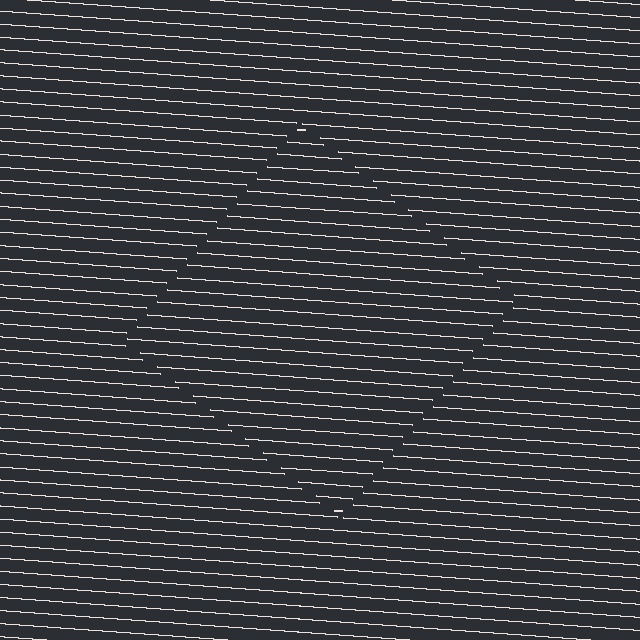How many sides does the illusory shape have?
4 sides — the line-ends trace a square.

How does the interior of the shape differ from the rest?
The interior of the shape contains the same grating, shifted by half a period — the contour is defined by the phase discontinuity where line-ends from the inner and outer gratings abut.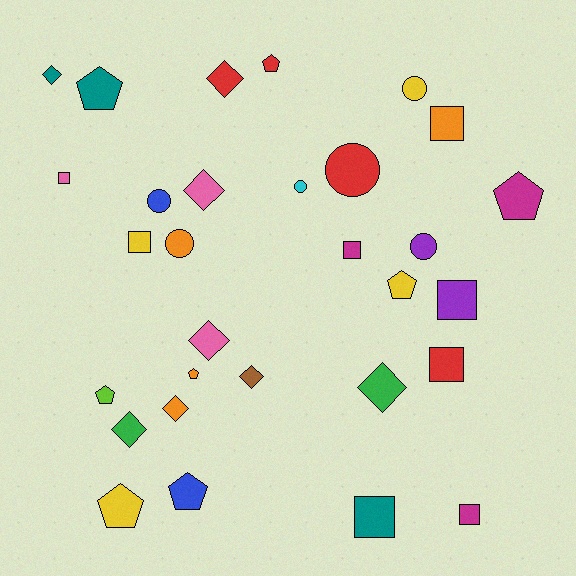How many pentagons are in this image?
There are 8 pentagons.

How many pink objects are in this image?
There are 3 pink objects.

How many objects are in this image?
There are 30 objects.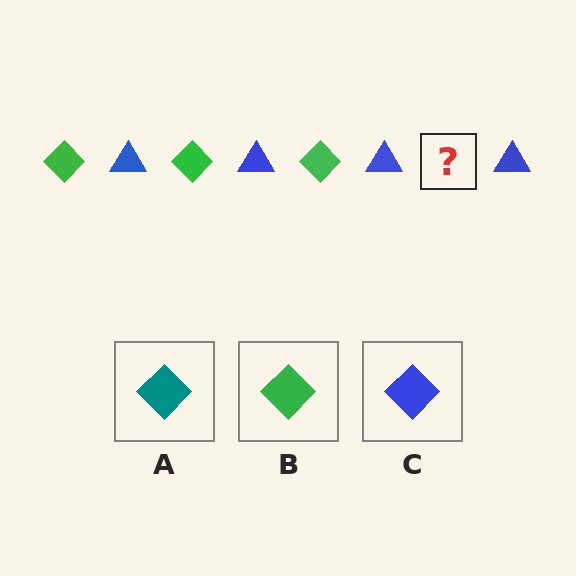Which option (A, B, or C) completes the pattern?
B.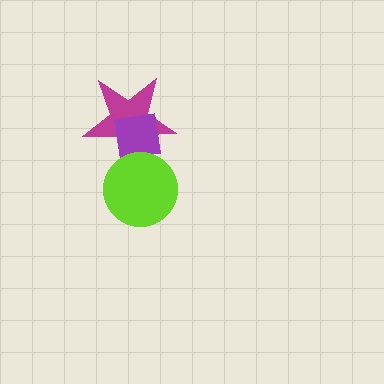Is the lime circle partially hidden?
No, no other shape covers it.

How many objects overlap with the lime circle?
2 objects overlap with the lime circle.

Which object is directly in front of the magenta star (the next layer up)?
The purple square is directly in front of the magenta star.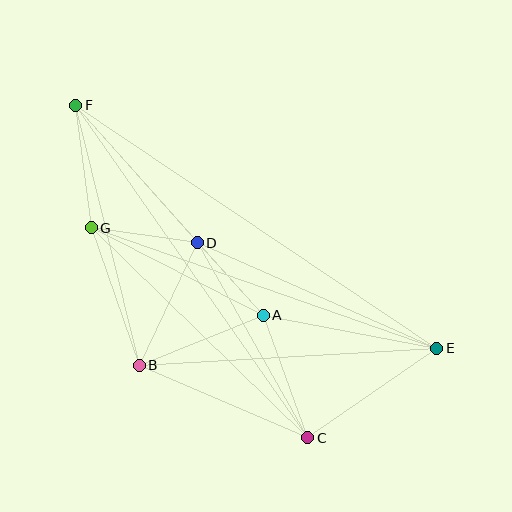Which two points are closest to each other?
Points A and D are closest to each other.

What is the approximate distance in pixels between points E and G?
The distance between E and G is approximately 366 pixels.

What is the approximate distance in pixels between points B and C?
The distance between B and C is approximately 183 pixels.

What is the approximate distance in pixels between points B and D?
The distance between B and D is approximately 135 pixels.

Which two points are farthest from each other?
Points E and F are farthest from each other.